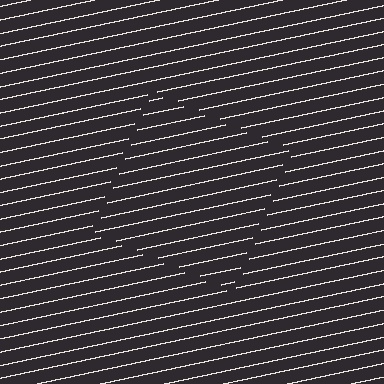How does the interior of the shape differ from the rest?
The interior of the shape contains the same grating, shifted by half a period — the contour is defined by the phase discontinuity where line-ends from the inner and outer gratings abut.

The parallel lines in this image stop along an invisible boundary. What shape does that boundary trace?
An illusory square. The interior of the shape contains the same grating, shifted by half a period — the contour is defined by the phase discontinuity where line-ends from the inner and outer gratings abut.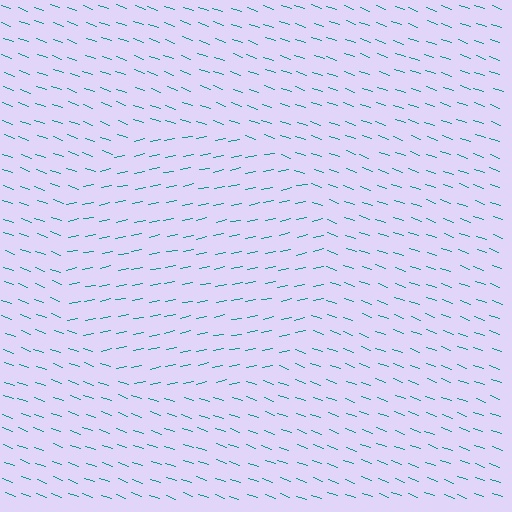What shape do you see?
I see a circle.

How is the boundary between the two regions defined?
The boundary is defined purely by a change in line orientation (approximately 31 degrees difference). All lines are the same color and thickness.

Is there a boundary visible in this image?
Yes, there is a texture boundary formed by a change in line orientation.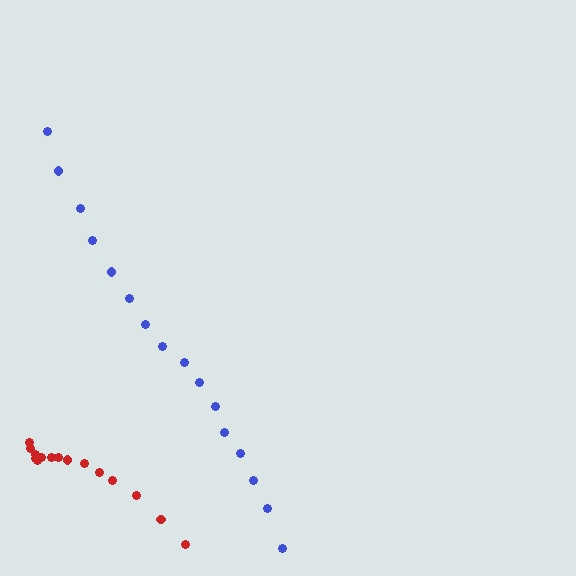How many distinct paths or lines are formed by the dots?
There are 2 distinct paths.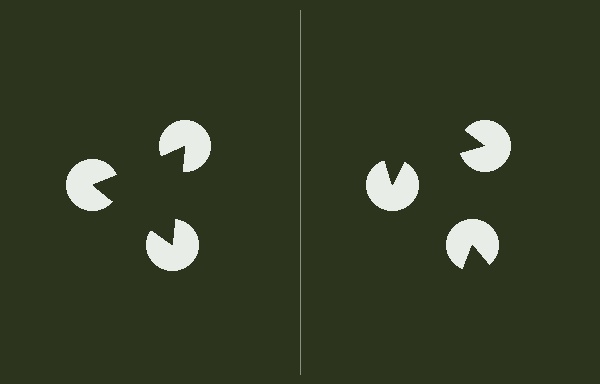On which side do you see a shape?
An illusory triangle appears on the left side. On the right side the wedge cuts are rotated, so no coherent shape forms.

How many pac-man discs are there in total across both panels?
6 — 3 on each side.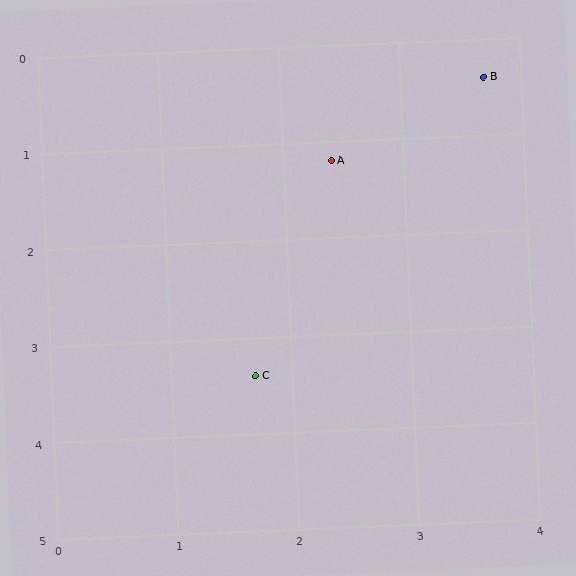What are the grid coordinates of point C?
Point C is at approximately (1.7, 3.4).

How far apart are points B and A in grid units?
Points B and A are about 1.5 grid units apart.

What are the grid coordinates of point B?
Point B is at approximately (3.7, 0.4).